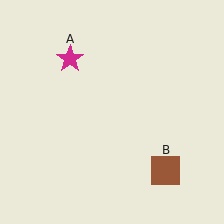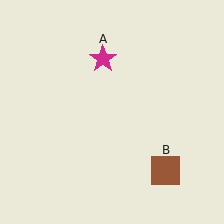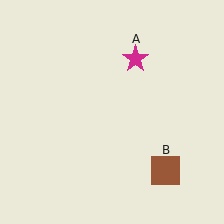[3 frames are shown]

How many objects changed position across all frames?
1 object changed position: magenta star (object A).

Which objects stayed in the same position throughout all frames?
Brown square (object B) remained stationary.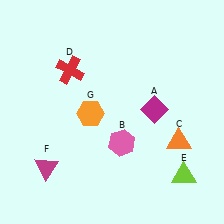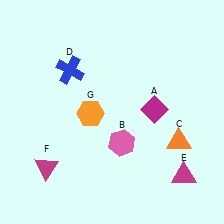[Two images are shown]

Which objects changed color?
D changed from red to blue. E changed from lime to magenta.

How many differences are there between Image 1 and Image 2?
There are 2 differences between the two images.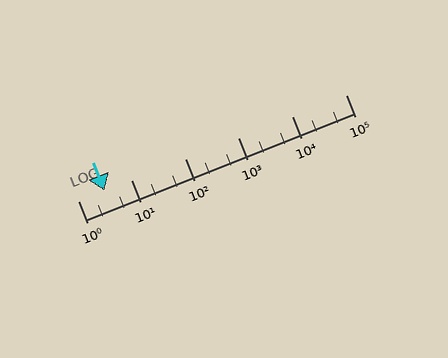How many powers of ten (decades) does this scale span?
The scale spans 5 decades, from 1 to 100000.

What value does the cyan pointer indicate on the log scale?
The pointer indicates approximately 3.1.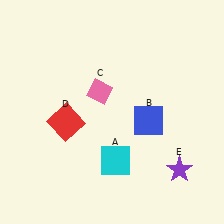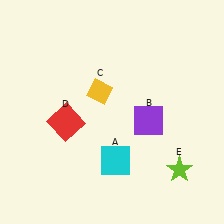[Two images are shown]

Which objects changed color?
B changed from blue to purple. C changed from pink to yellow. E changed from purple to lime.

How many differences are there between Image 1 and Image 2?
There are 3 differences between the two images.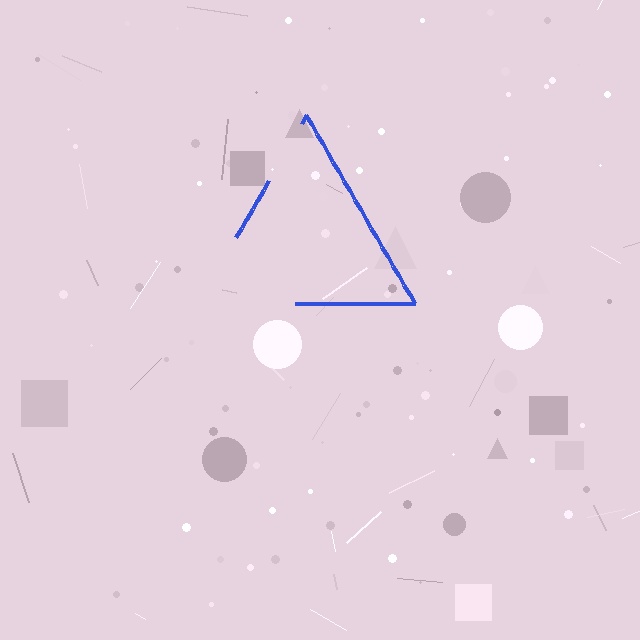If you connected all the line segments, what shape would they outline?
They would outline a triangle.